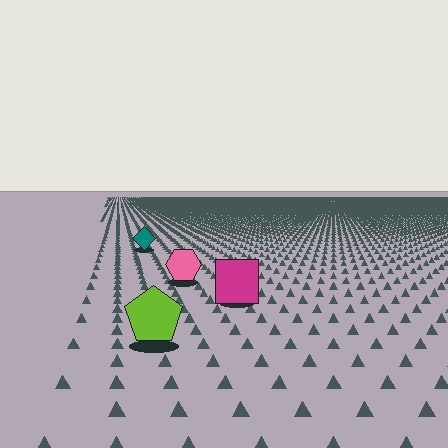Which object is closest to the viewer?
The lime pentagon is closest. The texture marks near it are larger and more spread out.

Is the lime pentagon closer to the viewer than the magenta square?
Yes. The lime pentagon is closer — you can tell from the texture gradient: the ground texture is coarser near it.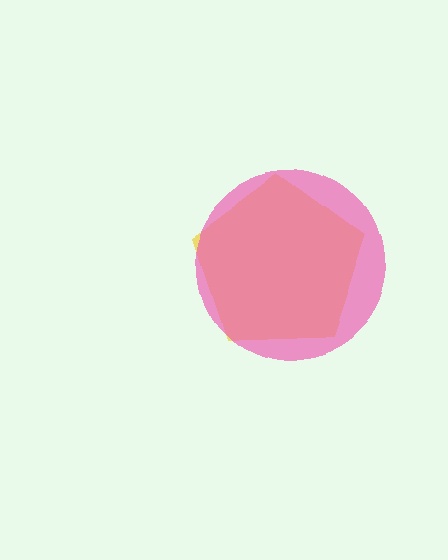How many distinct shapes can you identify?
There are 2 distinct shapes: a yellow pentagon, a pink circle.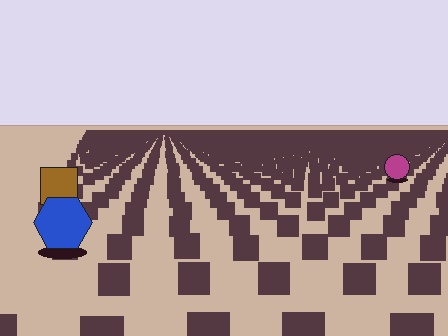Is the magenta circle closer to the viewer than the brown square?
No. The brown square is closer — you can tell from the texture gradient: the ground texture is coarser near it.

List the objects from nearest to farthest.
From nearest to farthest: the blue hexagon, the brown square, the magenta circle.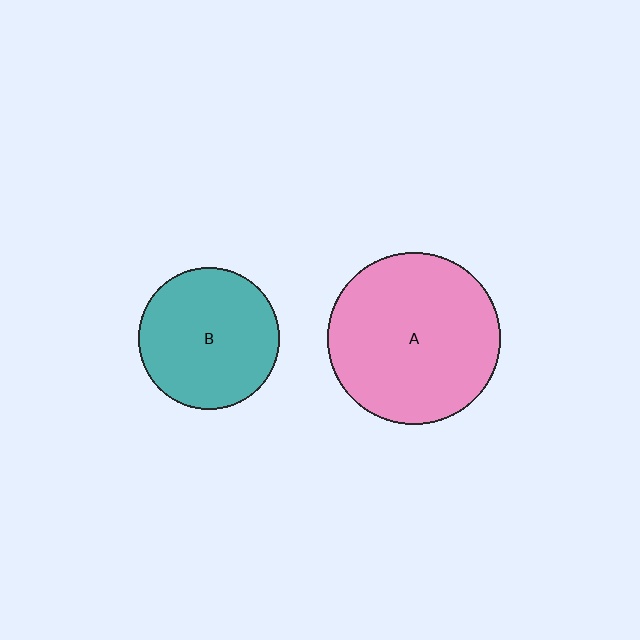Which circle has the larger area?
Circle A (pink).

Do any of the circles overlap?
No, none of the circles overlap.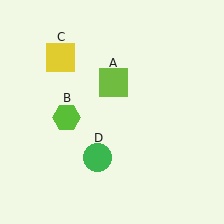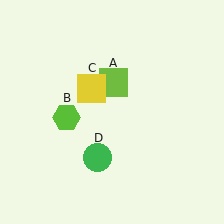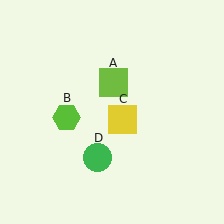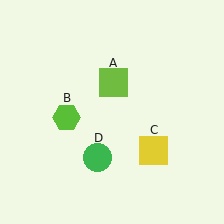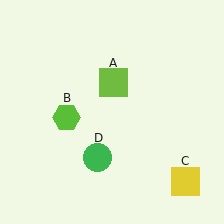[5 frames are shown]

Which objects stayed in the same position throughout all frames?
Lime square (object A) and lime hexagon (object B) and green circle (object D) remained stationary.